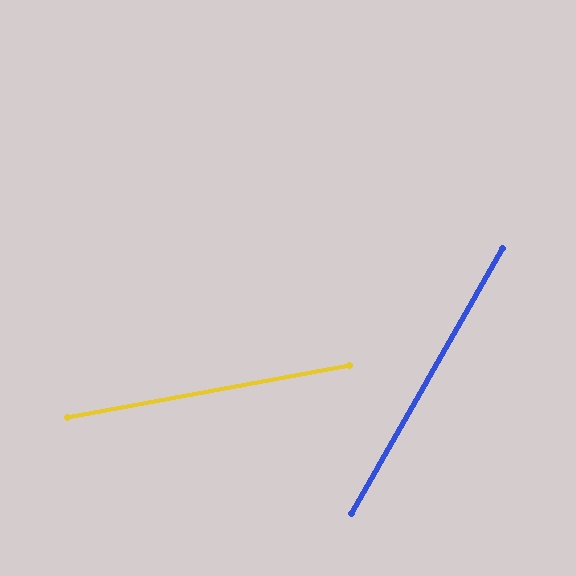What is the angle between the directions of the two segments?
Approximately 50 degrees.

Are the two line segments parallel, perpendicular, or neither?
Neither parallel nor perpendicular — they differ by about 50°.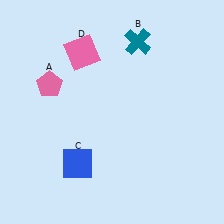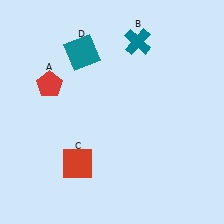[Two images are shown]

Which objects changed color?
A changed from pink to red. C changed from blue to red. D changed from pink to teal.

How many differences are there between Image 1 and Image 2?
There are 3 differences between the two images.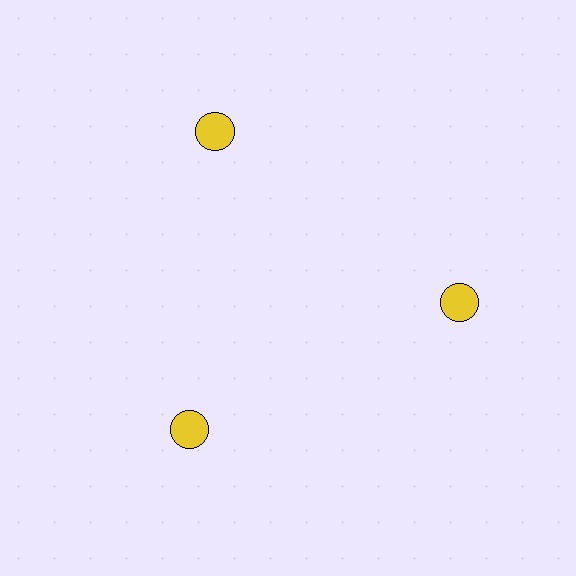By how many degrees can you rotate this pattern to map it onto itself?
The pattern maps onto itself every 120 degrees of rotation.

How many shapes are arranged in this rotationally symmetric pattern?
There are 3 shapes, arranged in 3 groups of 1.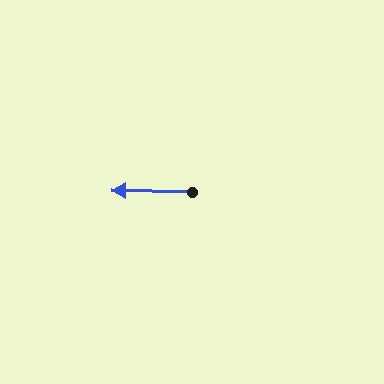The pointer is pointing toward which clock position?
Roughly 9 o'clock.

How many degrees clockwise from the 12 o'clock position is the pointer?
Approximately 271 degrees.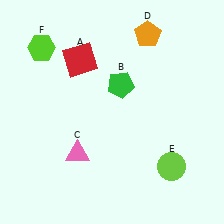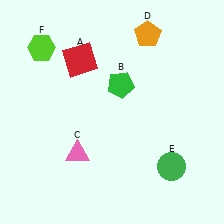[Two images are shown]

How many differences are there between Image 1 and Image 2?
There is 1 difference between the two images.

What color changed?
The circle (E) changed from lime in Image 1 to green in Image 2.